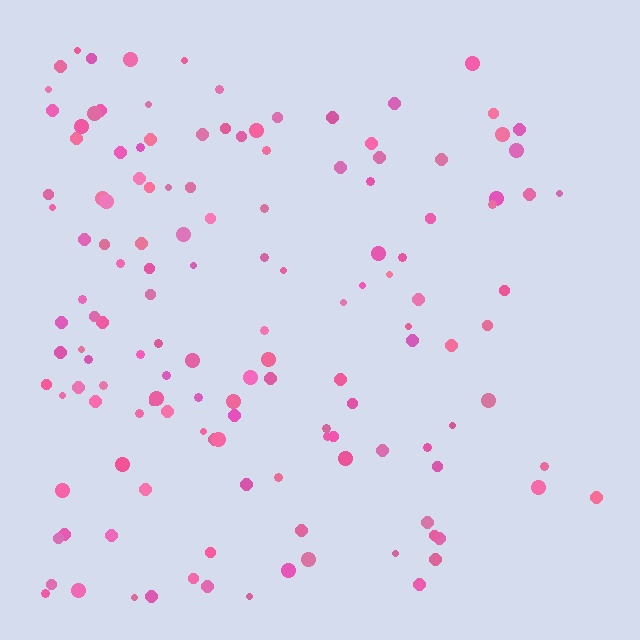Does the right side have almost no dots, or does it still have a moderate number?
Still a moderate number, just noticeably fewer than the left.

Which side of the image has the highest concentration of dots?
The left.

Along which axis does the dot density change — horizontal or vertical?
Horizontal.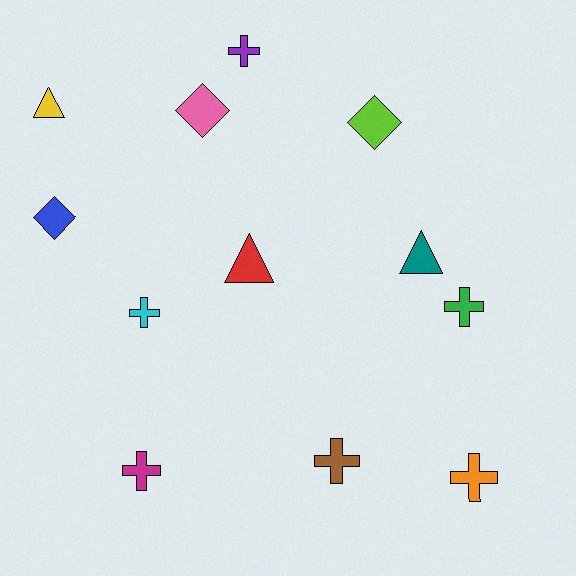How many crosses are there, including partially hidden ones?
There are 6 crosses.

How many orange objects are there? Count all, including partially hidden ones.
There is 1 orange object.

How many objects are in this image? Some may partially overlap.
There are 12 objects.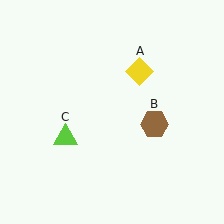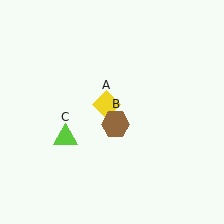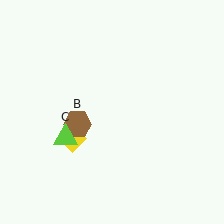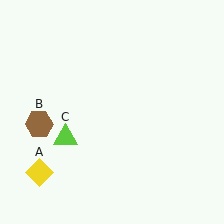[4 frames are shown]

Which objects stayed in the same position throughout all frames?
Lime triangle (object C) remained stationary.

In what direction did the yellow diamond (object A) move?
The yellow diamond (object A) moved down and to the left.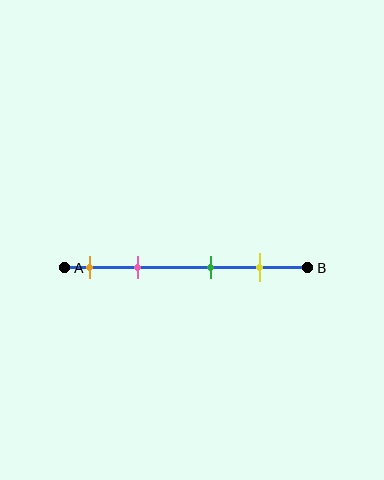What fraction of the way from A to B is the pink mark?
The pink mark is approximately 30% (0.3) of the way from A to B.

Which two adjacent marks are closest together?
The orange and pink marks are the closest adjacent pair.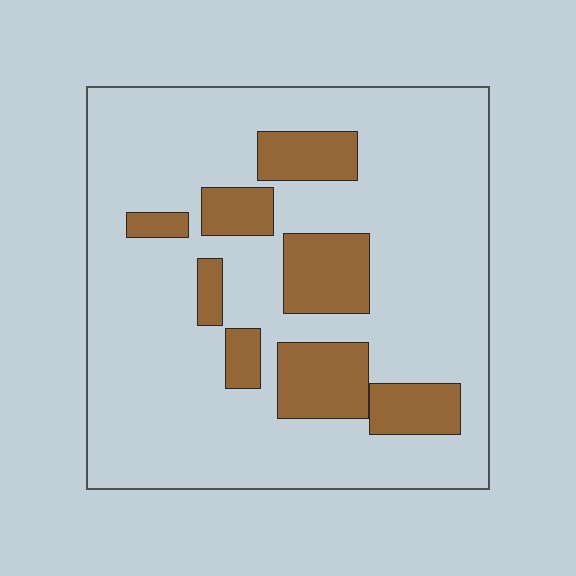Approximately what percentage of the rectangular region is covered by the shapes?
Approximately 20%.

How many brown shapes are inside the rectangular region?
8.